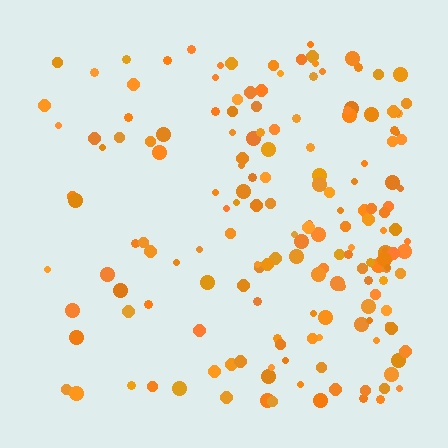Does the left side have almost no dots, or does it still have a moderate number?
Still a moderate number, just noticeably fewer than the right.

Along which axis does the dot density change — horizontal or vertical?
Horizontal.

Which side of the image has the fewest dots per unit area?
The left.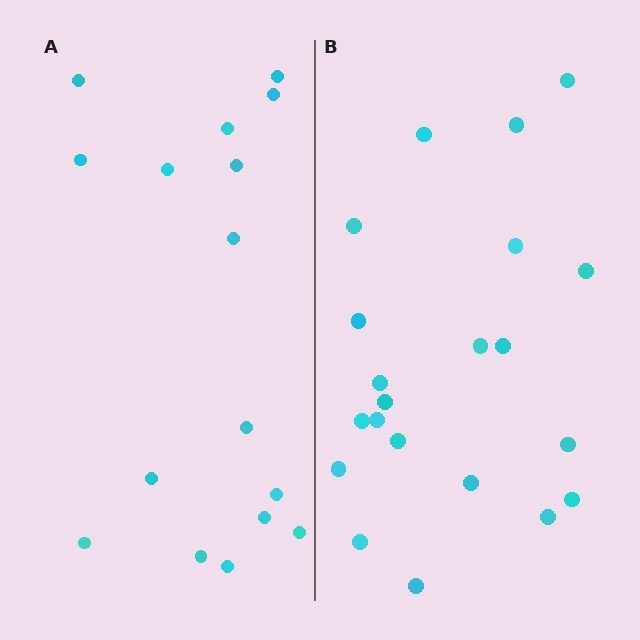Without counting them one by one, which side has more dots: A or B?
Region B (the right region) has more dots.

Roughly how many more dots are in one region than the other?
Region B has about 5 more dots than region A.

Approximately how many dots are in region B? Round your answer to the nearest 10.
About 20 dots. (The exact count is 21, which rounds to 20.)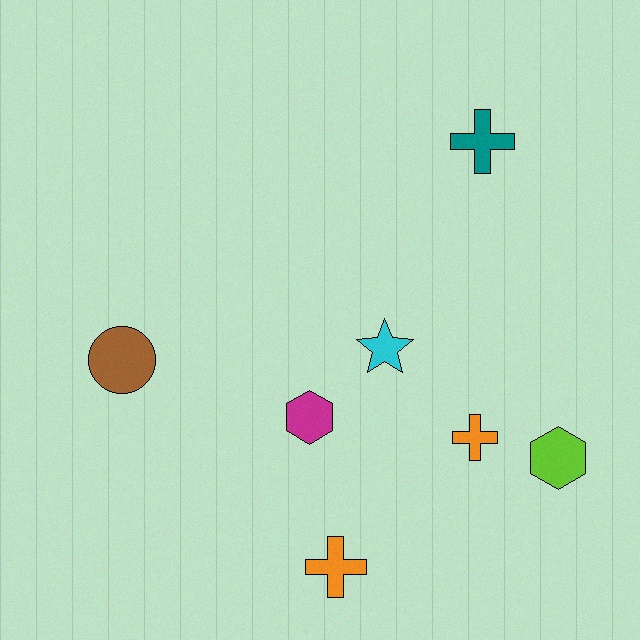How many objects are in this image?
There are 7 objects.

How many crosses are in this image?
There are 3 crosses.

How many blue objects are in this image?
There are no blue objects.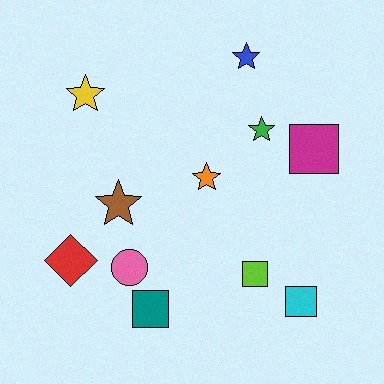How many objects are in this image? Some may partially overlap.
There are 11 objects.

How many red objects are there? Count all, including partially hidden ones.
There is 1 red object.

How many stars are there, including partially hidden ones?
There are 5 stars.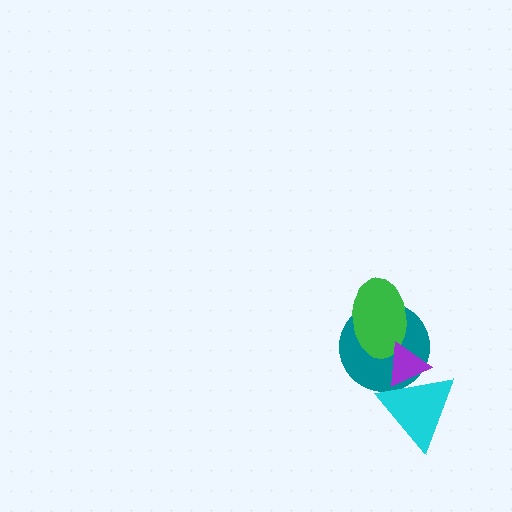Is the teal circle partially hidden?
Yes, it is partially covered by another shape.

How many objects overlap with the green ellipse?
2 objects overlap with the green ellipse.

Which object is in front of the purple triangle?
The cyan triangle is in front of the purple triangle.